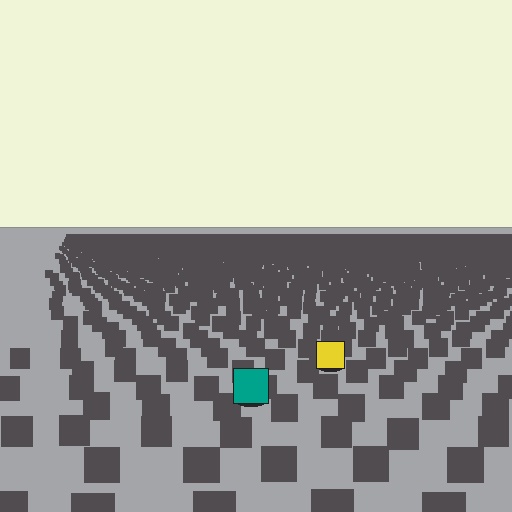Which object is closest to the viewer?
The teal square is closest. The texture marks near it are larger and more spread out.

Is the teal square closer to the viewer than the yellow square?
Yes. The teal square is closer — you can tell from the texture gradient: the ground texture is coarser near it.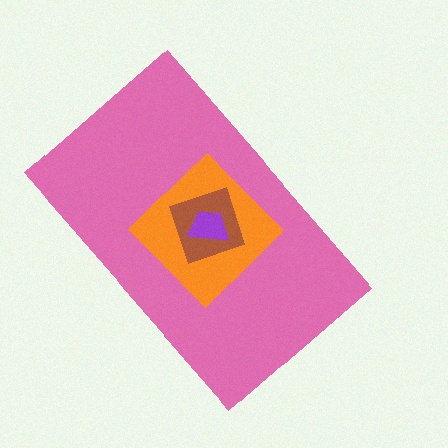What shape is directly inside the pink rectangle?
The orange diamond.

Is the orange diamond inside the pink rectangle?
Yes.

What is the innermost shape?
The purple trapezoid.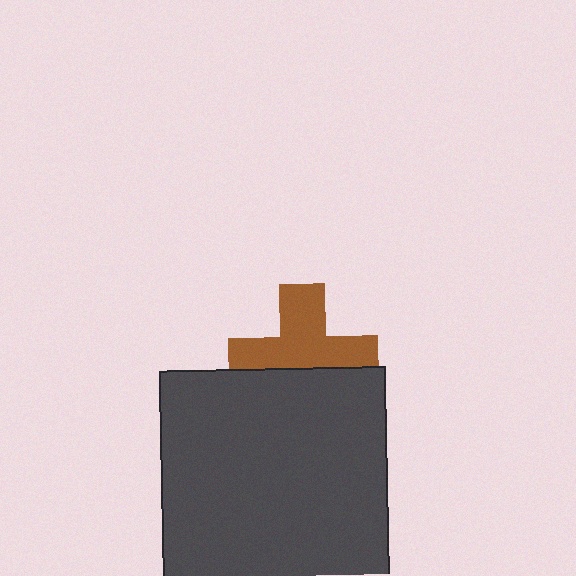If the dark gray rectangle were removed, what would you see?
You would see the complete brown cross.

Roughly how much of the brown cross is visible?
About half of it is visible (roughly 61%).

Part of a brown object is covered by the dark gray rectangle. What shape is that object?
It is a cross.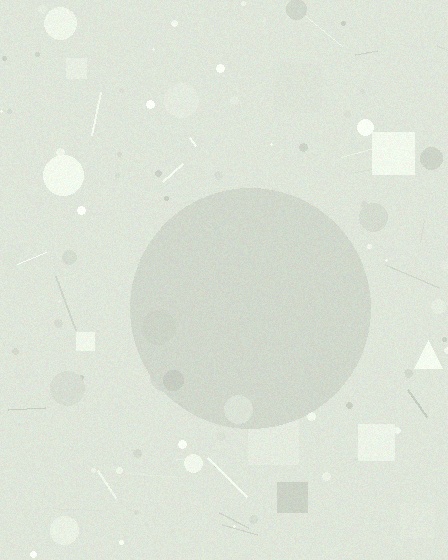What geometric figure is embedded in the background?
A circle is embedded in the background.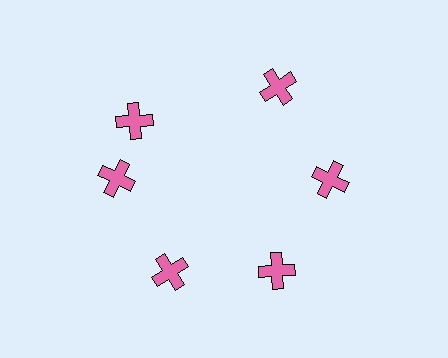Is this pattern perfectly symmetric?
No. The 6 pink crosses are arranged in a ring, but one element near the 11 o'clock position is rotated out of alignment along the ring, breaking the 6-fold rotational symmetry.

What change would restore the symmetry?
The symmetry would be restored by rotating it back into even spacing with its neighbors so that all 6 crosses sit at equal angles and equal distance from the center.